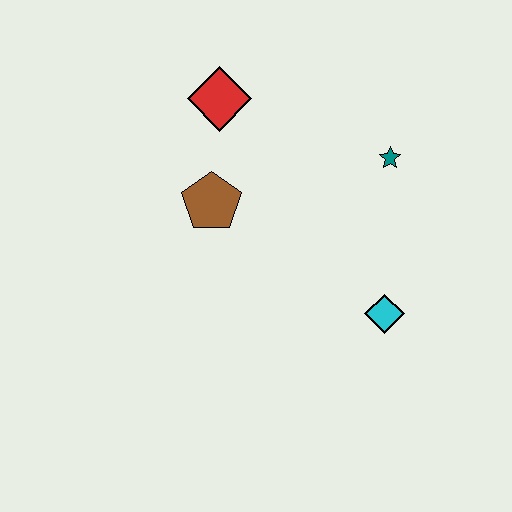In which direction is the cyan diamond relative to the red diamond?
The cyan diamond is below the red diamond.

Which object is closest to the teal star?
The cyan diamond is closest to the teal star.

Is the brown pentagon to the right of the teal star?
No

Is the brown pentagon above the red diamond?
No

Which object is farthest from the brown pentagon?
The cyan diamond is farthest from the brown pentagon.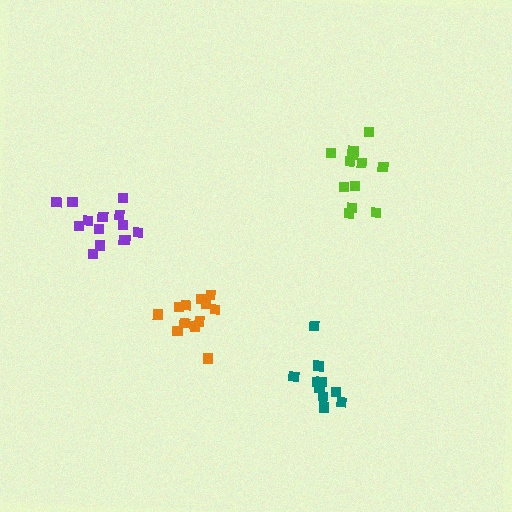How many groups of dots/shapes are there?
There are 4 groups.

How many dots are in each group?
Group 1: 12 dots, Group 2: 10 dots, Group 3: 12 dots, Group 4: 14 dots (48 total).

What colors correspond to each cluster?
The clusters are colored: lime, teal, orange, purple.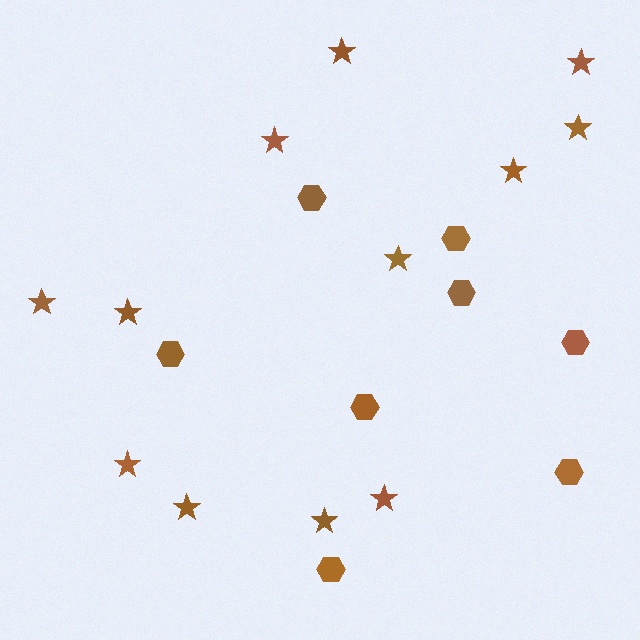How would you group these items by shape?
There are 2 groups: one group of hexagons (8) and one group of stars (12).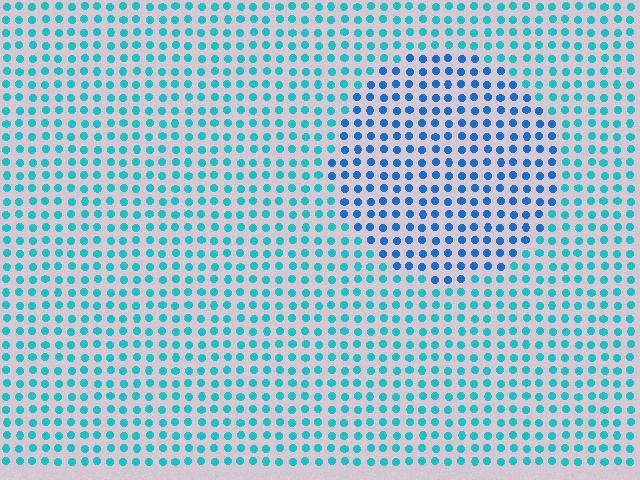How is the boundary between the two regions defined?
The boundary is defined purely by a slight shift in hue (about 30 degrees). Spacing, size, and orientation are identical on both sides.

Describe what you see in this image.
The image is filled with small cyan elements in a uniform arrangement. A circle-shaped region is visible where the elements are tinted to a slightly different hue, forming a subtle color boundary.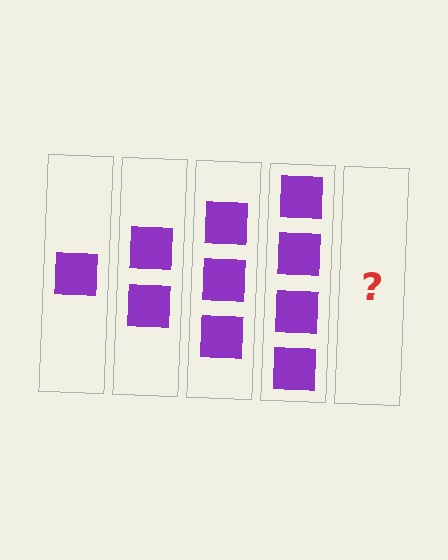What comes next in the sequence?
The next element should be 5 squares.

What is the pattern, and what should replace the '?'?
The pattern is that each step adds one more square. The '?' should be 5 squares.